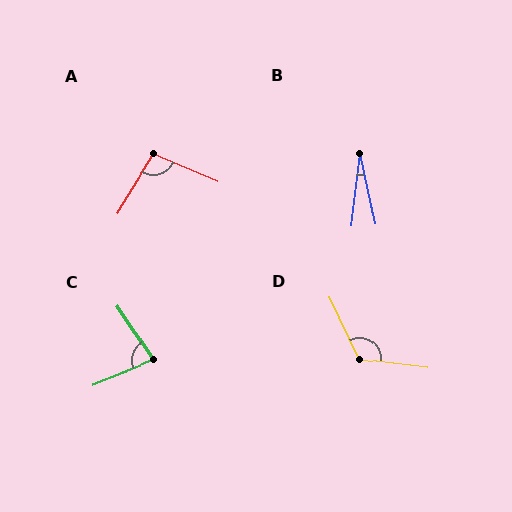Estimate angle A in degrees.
Approximately 99 degrees.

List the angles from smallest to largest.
B (19°), C (78°), A (99°), D (122°).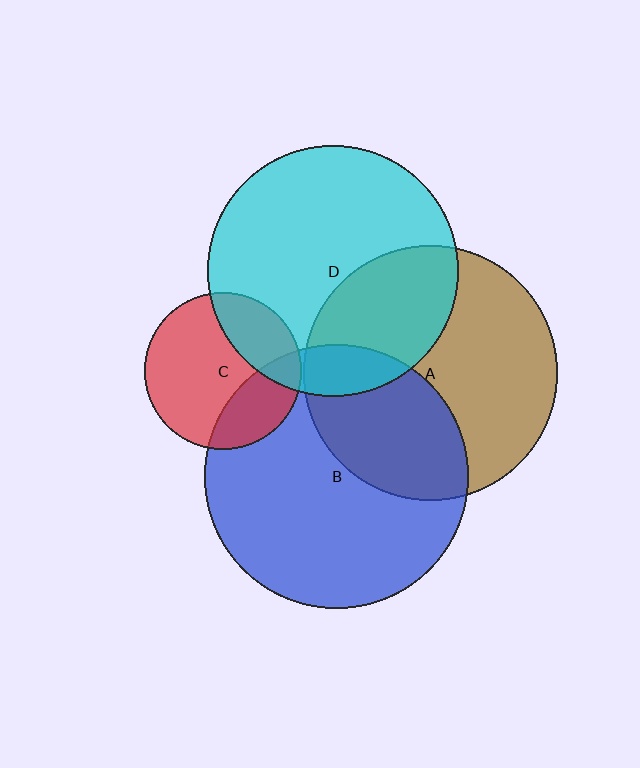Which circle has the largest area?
Circle B (blue).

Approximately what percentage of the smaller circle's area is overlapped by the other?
Approximately 10%.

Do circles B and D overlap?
Yes.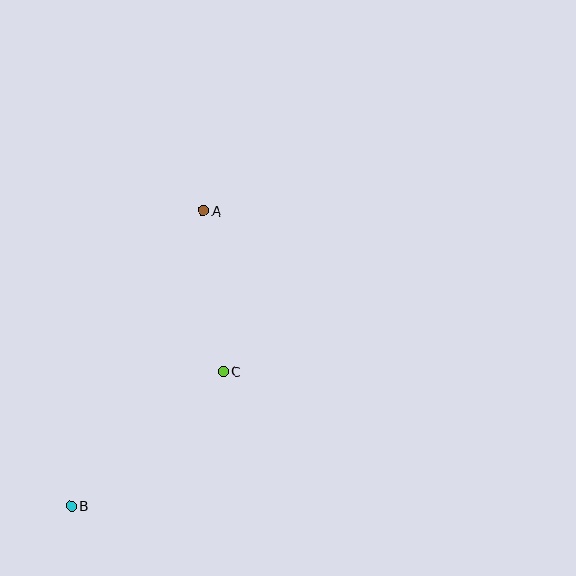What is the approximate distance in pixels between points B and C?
The distance between B and C is approximately 203 pixels.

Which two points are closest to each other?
Points A and C are closest to each other.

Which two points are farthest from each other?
Points A and B are farthest from each other.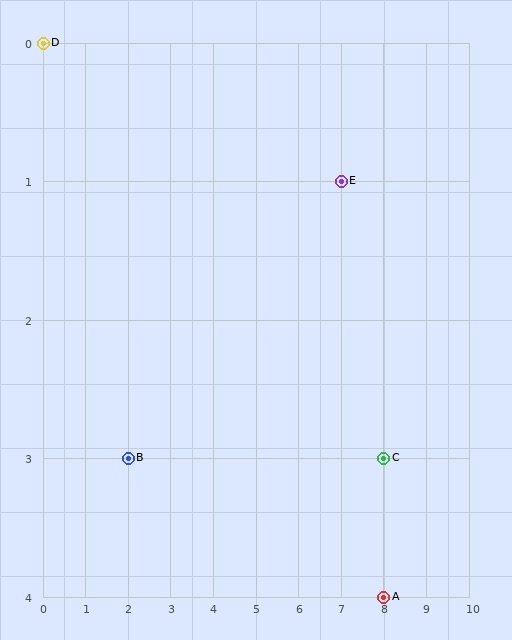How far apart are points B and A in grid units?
Points B and A are 6 columns and 1 row apart (about 6.1 grid units diagonally).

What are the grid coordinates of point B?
Point B is at grid coordinates (2, 3).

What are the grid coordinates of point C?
Point C is at grid coordinates (8, 3).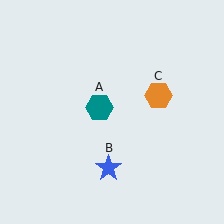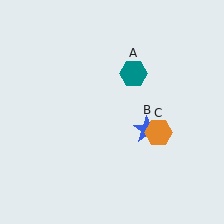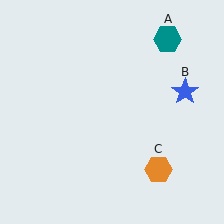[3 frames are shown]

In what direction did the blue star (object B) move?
The blue star (object B) moved up and to the right.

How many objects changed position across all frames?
3 objects changed position: teal hexagon (object A), blue star (object B), orange hexagon (object C).